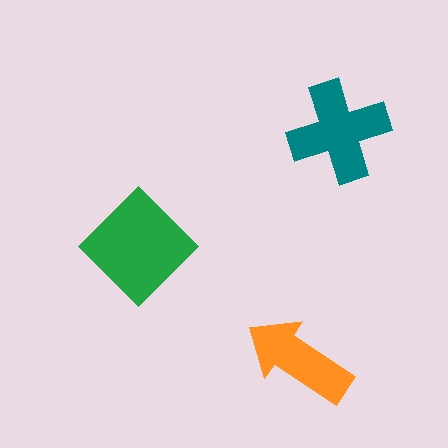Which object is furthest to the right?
The teal cross is rightmost.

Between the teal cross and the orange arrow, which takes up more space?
The teal cross.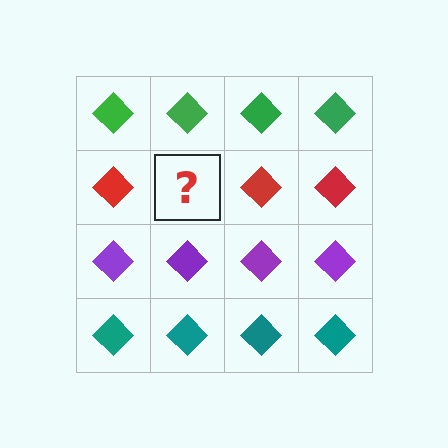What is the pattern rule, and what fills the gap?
The rule is that each row has a consistent color. The gap should be filled with a red diamond.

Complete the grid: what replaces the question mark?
The question mark should be replaced with a red diamond.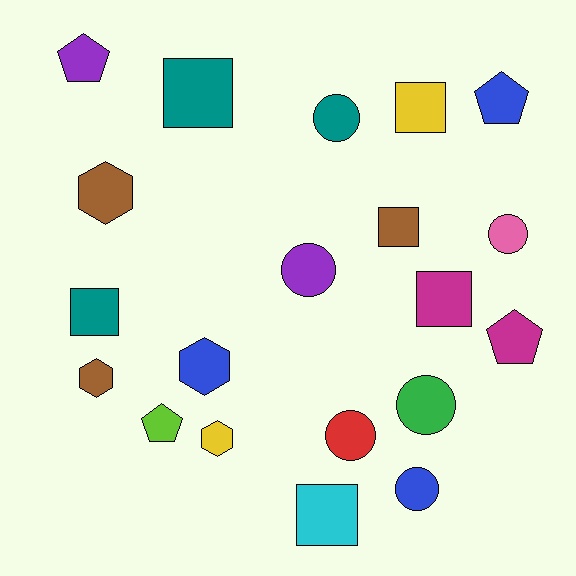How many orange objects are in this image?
There are no orange objects.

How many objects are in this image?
There are 20 objects.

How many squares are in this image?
There are 6 squares.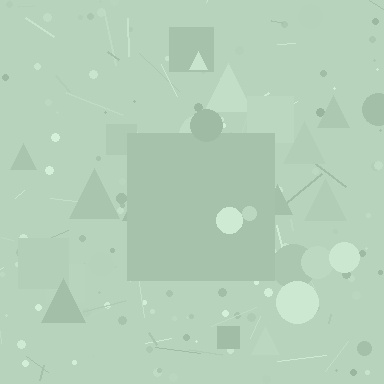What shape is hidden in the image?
A square is hidden in the image.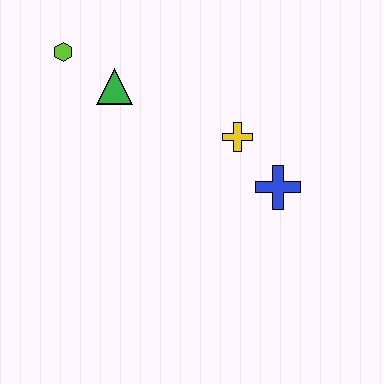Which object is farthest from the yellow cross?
The lime hexagon is farthest from the yellow cross.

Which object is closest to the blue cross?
The yellow cross is closest to the blue cross.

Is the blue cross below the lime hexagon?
Yes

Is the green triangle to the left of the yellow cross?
Yes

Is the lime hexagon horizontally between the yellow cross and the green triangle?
No